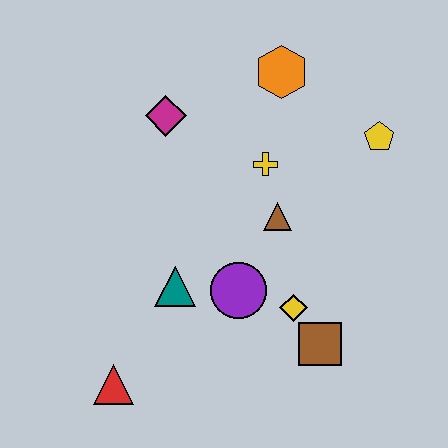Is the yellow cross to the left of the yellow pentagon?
Yes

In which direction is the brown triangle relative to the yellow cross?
The brown triangle is below the yellow cross.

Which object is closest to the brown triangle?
The yellow cross is closest to the brown triangle.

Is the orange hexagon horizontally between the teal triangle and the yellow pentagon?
Yes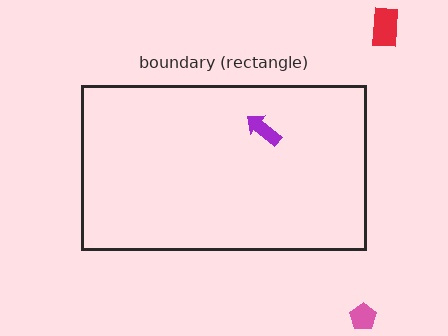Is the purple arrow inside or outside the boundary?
Inside.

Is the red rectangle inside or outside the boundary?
Outside.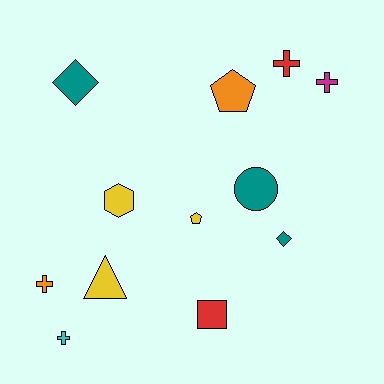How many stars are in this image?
There are no stars.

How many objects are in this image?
There are 12 objects.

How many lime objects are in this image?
There are no lime objects.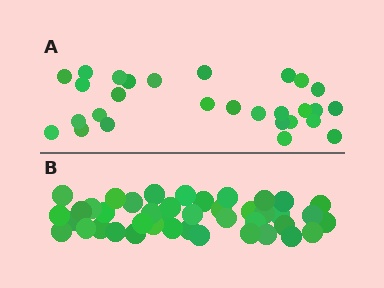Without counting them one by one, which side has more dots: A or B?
Region B (the bottom region) has more dots.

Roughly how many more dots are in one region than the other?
Region B has approximately 15 more dots than region A.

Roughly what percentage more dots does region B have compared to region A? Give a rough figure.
About 50% more.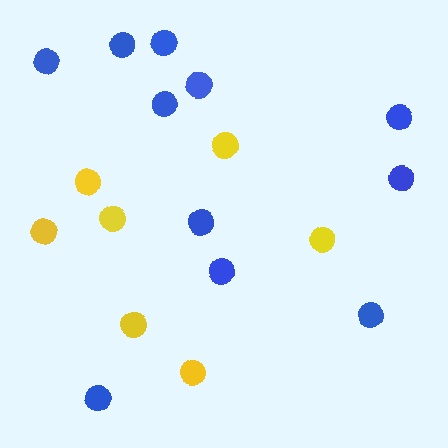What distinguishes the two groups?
There are 2 groups: one group of yellow circles (7) and one group of blue circles (11).